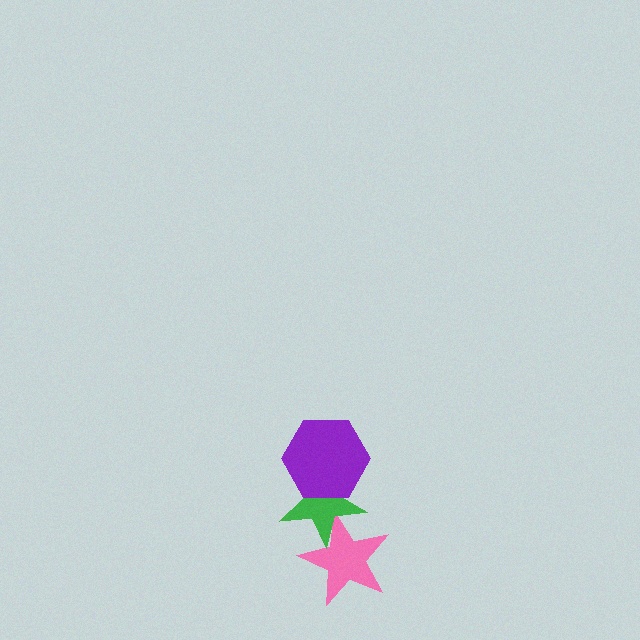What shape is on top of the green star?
The purple hexagon is on top of the green star.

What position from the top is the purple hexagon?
The purple hexagon is 1st from the top.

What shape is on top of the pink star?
The green star is on top of the pink star.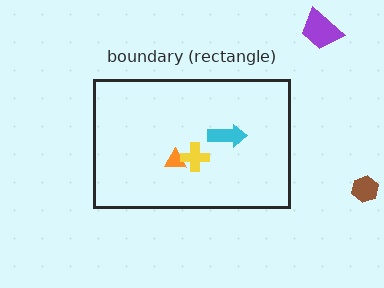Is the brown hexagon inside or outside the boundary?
Outside.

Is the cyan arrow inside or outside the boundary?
Inside.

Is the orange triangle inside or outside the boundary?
Inside.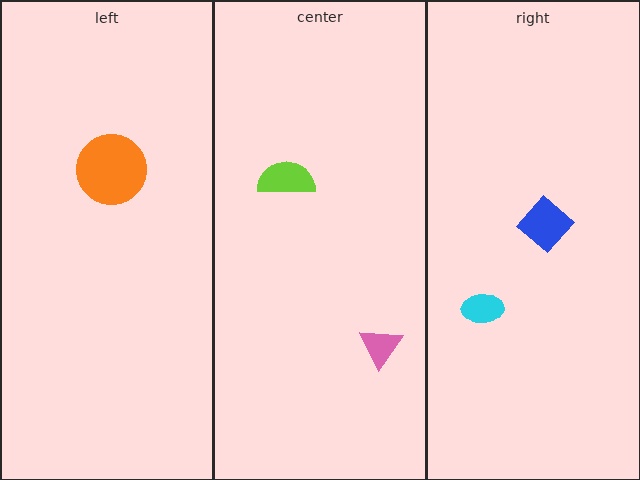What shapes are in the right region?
The cyan ellipse, the blue diamond.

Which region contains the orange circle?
The left region.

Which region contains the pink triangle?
The center region.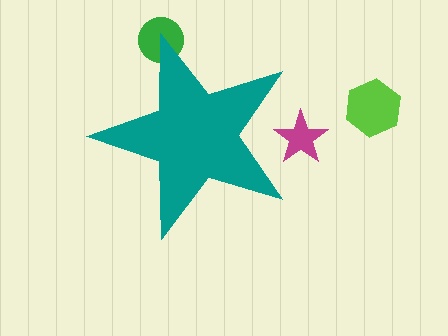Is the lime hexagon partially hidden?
No, the lime hexagon is fully visible.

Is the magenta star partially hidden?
Yes, the magenta star is partially hidden behind the teal star.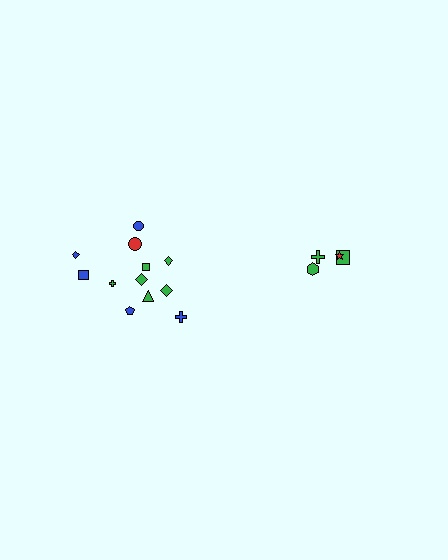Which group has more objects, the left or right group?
The left group.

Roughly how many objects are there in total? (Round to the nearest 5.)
Roughly 15 objects in total.